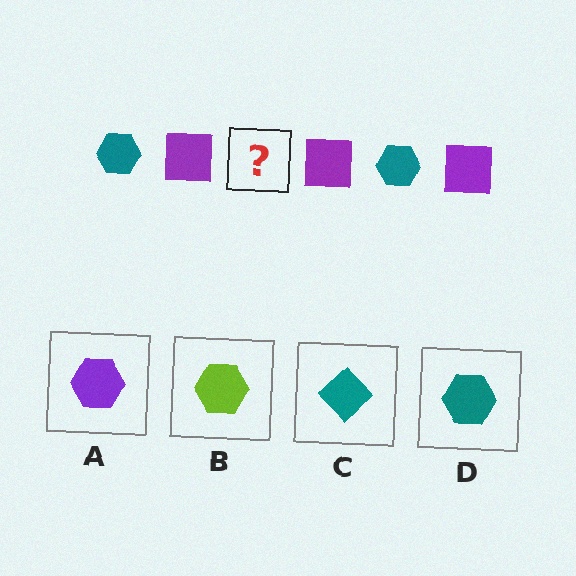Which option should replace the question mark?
Option D.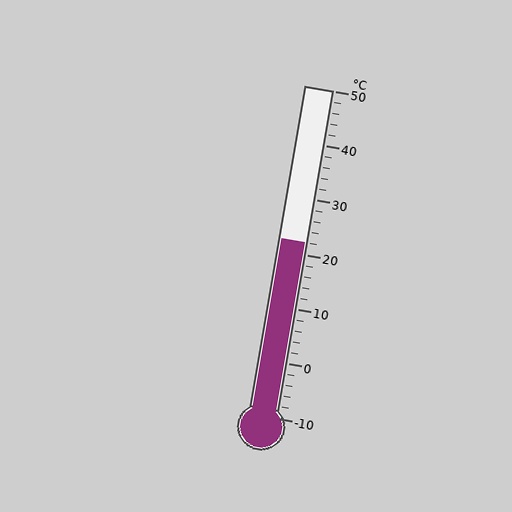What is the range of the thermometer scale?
The thermometer scale ranges from -10°C to 50°C.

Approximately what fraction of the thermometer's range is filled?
The thermometer is filled to approximately 55% of its range.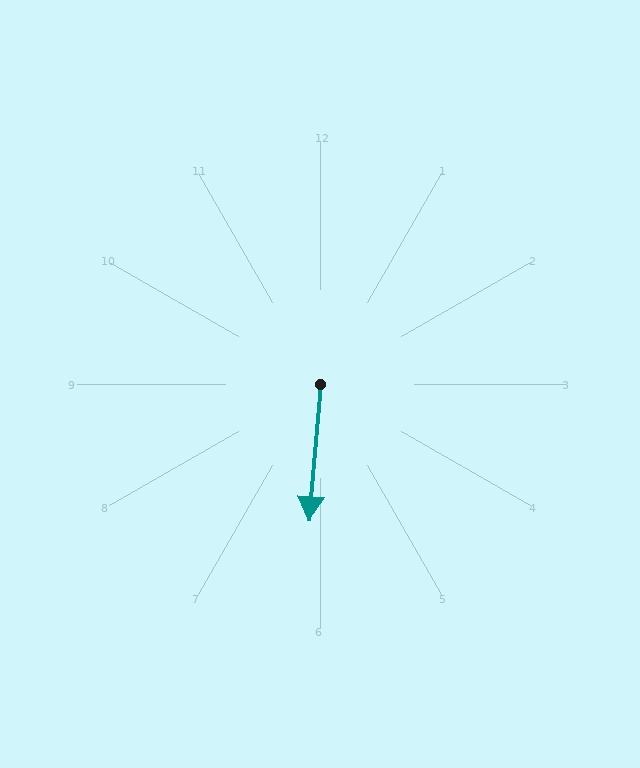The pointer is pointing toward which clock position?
Roughly 6 o'clock.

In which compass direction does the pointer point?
South.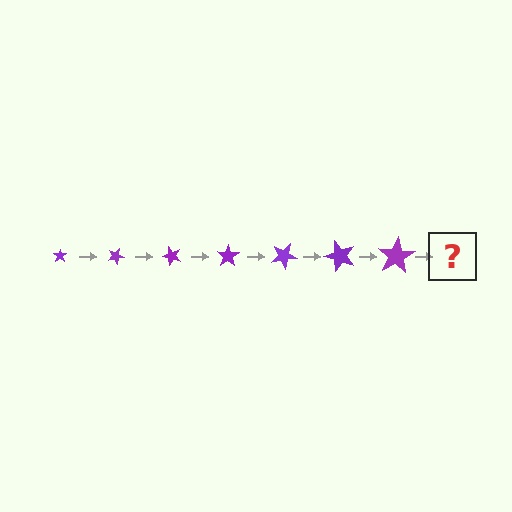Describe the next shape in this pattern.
It should be a star, larger than the previous one and rotated 175 degrees from the start.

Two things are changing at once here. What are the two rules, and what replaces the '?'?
The two rules are that the star grows larger each step and it rotates 25 degrees each step. The '?' should be a star, larger than the previous one and rotated 175 degrees from the start.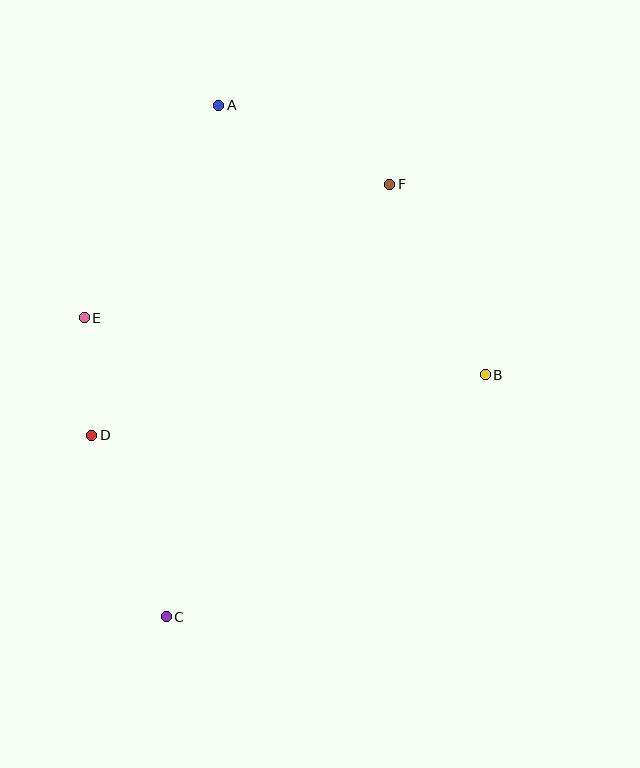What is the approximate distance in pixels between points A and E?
The distance between A and E is approximately 252 pixels.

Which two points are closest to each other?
Points D and E are closest to each other.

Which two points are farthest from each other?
Points A and C are farthest from each other.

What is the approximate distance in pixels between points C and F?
The distance between C and F is approximately 487 pixels.